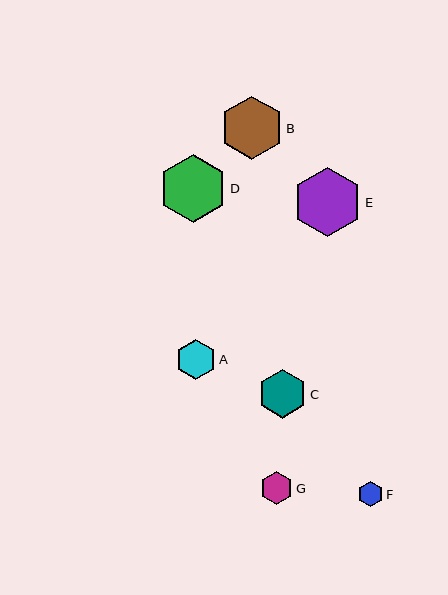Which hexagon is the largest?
Hexagon D is the largest with a size of approximately 69 pixels.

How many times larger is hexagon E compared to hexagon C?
Hexagon E is approximately 1.4 times the size of hexagon C.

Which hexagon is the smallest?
Hexagon F is the smallest with a size of approximately 25 pixels.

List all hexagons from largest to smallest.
From largest to smallest: D, E, B, C, A, G, F.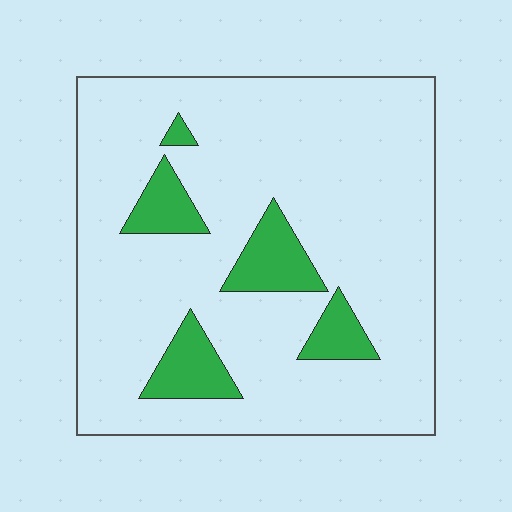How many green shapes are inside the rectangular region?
5.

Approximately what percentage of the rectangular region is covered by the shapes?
Approximately 15%.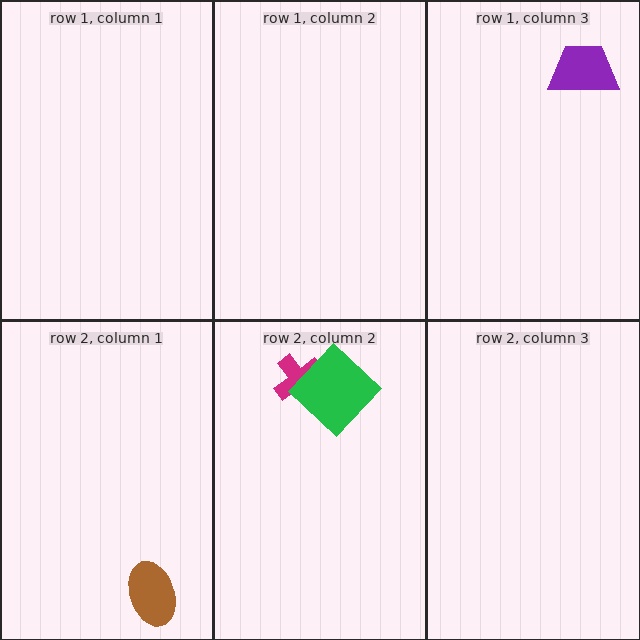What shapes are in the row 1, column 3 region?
The purple trapezoid.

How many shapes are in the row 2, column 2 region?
2.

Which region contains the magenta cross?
The row 2, column 2 region.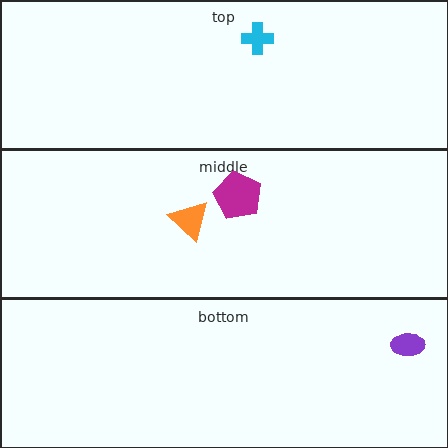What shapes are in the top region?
The cyan cross.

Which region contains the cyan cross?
The top region.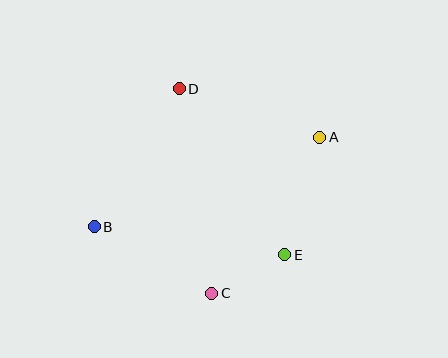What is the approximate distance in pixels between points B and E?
The distance between B and E is approximately 193 pixels.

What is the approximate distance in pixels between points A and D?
The distance between A and D is approximately 149 pixels.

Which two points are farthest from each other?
Points A and B are farthest from each other.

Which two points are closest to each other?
Points C and E are closest to each other.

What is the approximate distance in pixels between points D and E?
The distance between D and E is approximately 197 pixels.